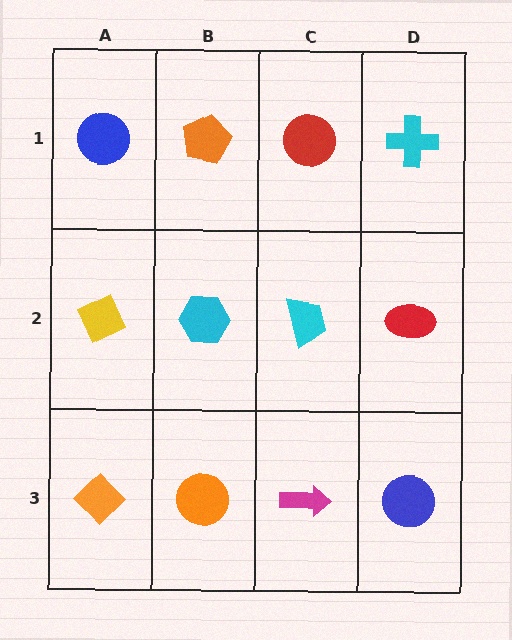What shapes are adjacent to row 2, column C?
A red circle (row 1, column C), a magenta arrow (row 3, column C), a cyan hexagon (row 2, column B), a red ellipse (row 2, column D).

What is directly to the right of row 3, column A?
An orange circle.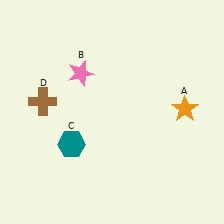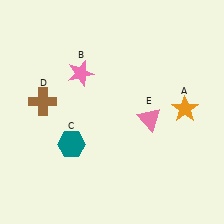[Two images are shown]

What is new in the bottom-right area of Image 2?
A pink triangle (E) was added in the bottom-right area of Image 2.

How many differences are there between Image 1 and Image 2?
There is 1 difference between the two images.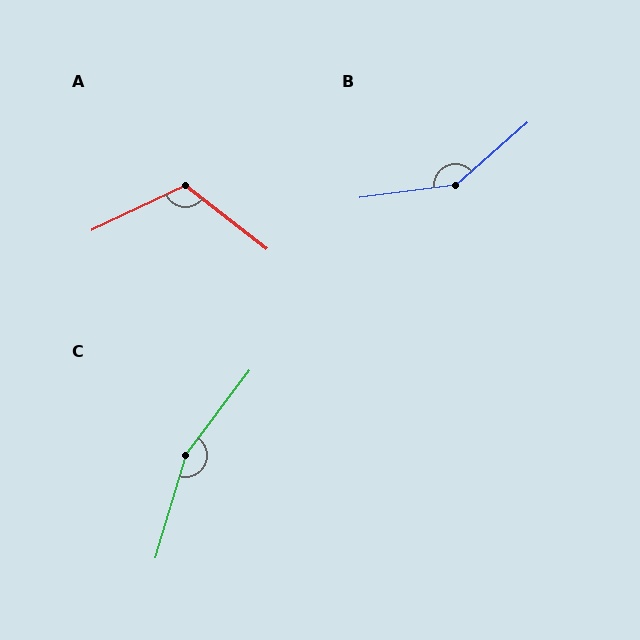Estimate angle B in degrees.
Approximately 147 degrees.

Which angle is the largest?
C, at approximately 160 degrees.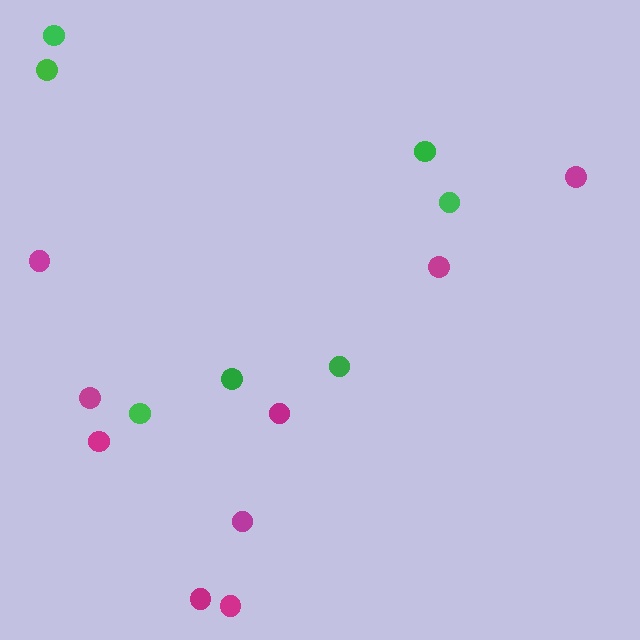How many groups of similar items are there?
There are 2 groups: one group of magenta circles (9) and one group of green circles (7).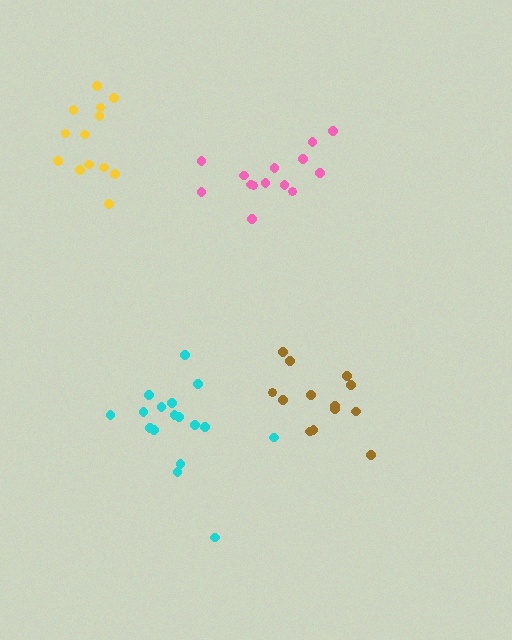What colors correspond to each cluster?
The clusters are colored: yellow, cyan, brown, pink.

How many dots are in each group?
Group 1: 13 dots, Group 2: 17 dots, Group 3: 13 dots, Group 4: 14 dots (57 total).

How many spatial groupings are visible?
There are 4 spatial groupings.